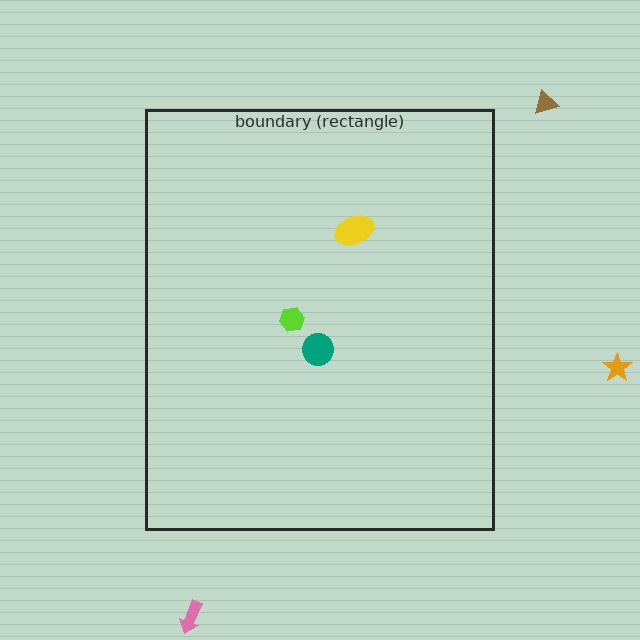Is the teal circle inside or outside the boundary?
Inside.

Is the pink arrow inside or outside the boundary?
Outside.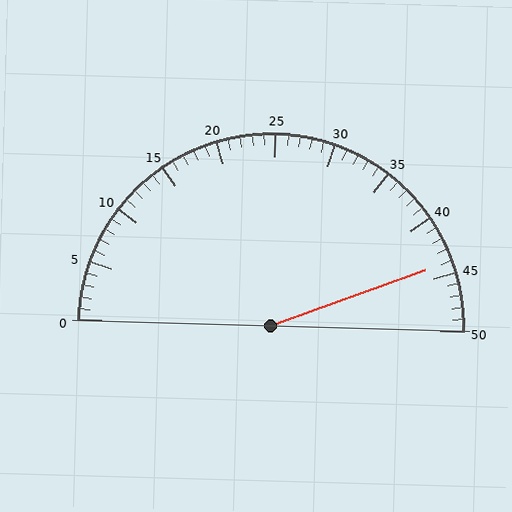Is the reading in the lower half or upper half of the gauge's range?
The reading is in the upper half of the range (0 to 50).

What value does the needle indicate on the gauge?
The needle indicates approximately 44.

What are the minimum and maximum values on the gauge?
The gauge ranges from 0 to 50.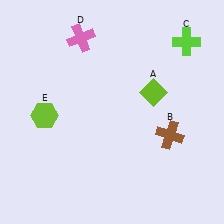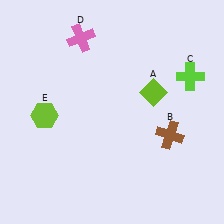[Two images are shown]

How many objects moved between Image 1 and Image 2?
1 object moved between the two images.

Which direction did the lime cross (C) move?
The lime cross (C) moved down.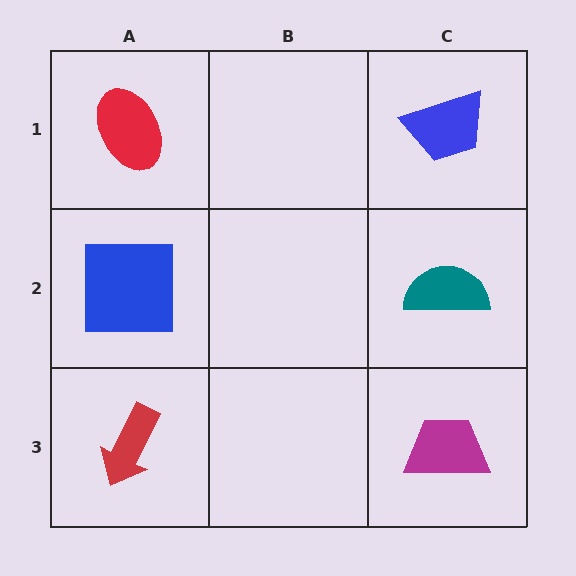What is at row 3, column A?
A red arrow.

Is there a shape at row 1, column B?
No, that cell is empty.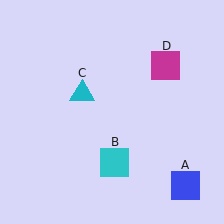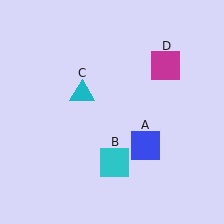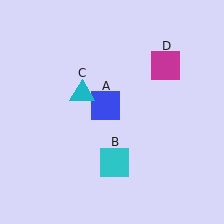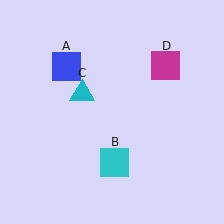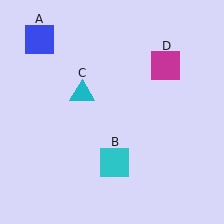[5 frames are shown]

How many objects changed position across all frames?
1 object changed position: blue square (object A).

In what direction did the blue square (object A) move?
The blue square (object A) moved up and to the left.